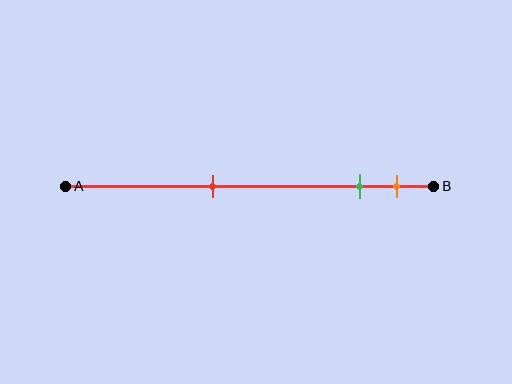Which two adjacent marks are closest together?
The green and orange marks are the closest adjacent pair.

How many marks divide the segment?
There are 3 marks dividing the segment.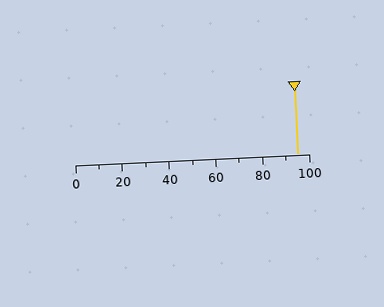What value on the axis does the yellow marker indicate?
The marker indicates approximately 95.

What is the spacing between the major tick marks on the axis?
The major ticks are spaced 20 apart.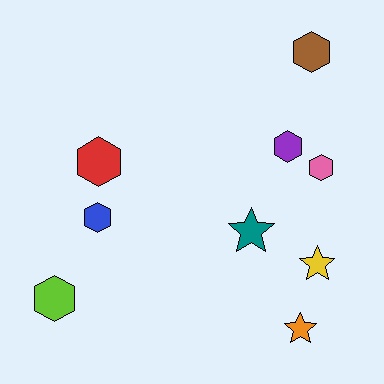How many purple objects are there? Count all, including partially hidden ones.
There is 1 purple object.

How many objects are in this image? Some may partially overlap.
There are 9 objects.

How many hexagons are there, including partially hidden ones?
There are 6 hexagons.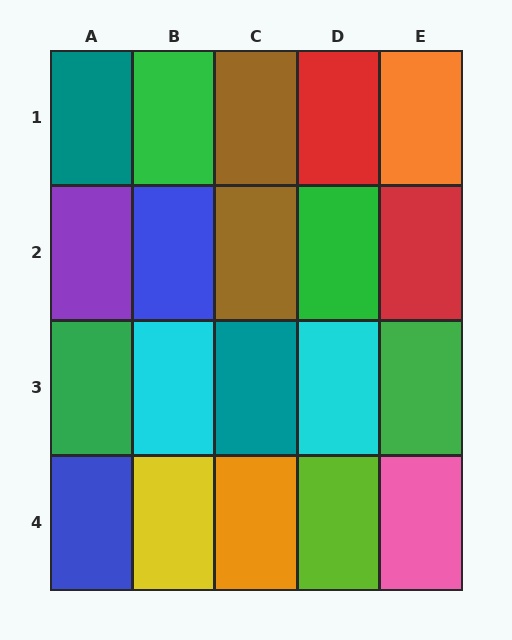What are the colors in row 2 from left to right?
Purple, blue, brown, green, red.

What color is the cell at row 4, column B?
Yellow.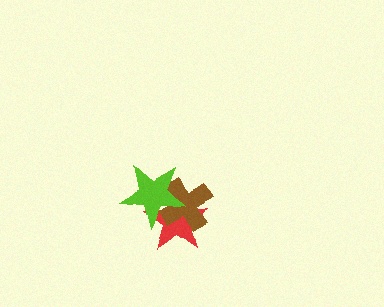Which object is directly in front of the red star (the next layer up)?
The brown cross is directly in front of the red star.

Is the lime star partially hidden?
No, no other shape covers it.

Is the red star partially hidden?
Yes, it is partially covered by another shape.